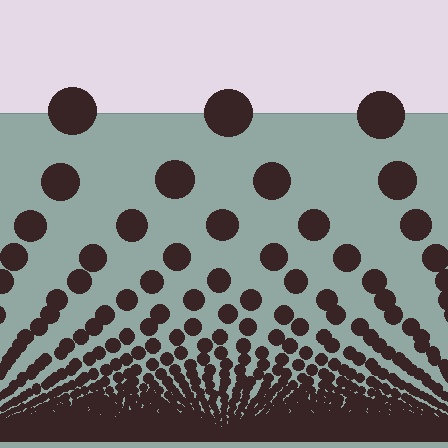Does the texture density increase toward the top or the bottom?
Density increases toward the bottom.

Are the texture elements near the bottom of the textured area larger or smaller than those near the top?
Smaller. The gradient is inverted — elements near the bottom are smaller and denser.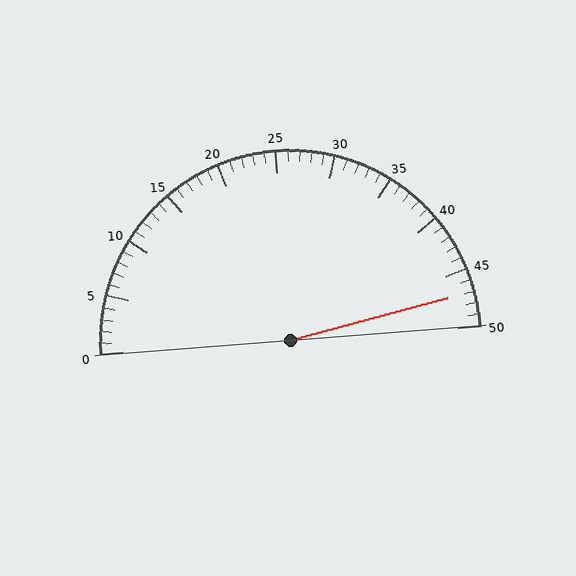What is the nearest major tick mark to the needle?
The nearest major tick mark is 45.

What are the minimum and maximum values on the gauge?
The gauge ranges from 0 to 50.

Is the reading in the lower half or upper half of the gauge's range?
The reading is in the upper half of the range (0 to 50).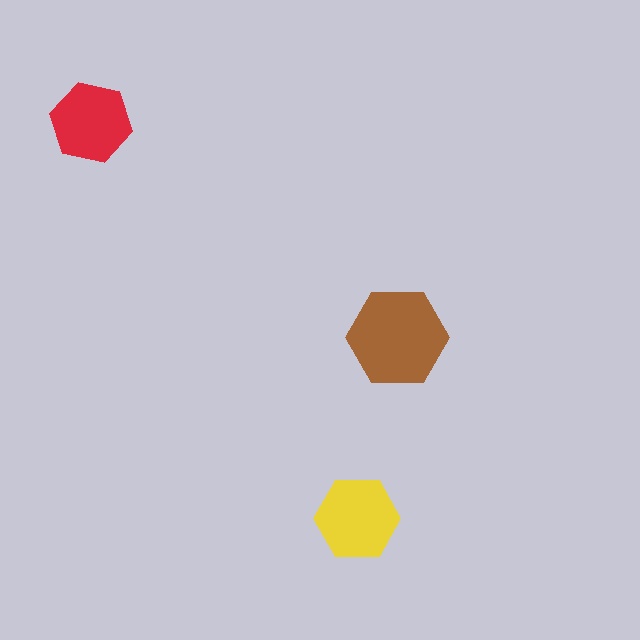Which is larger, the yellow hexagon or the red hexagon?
The yellow one.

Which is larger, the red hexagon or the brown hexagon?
The brown one.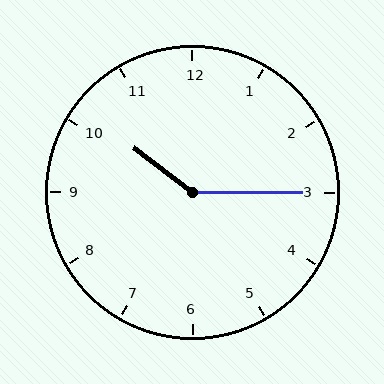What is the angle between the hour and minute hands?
Approximately 142 degrees.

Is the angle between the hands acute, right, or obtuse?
It is obtuse.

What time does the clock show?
10:15.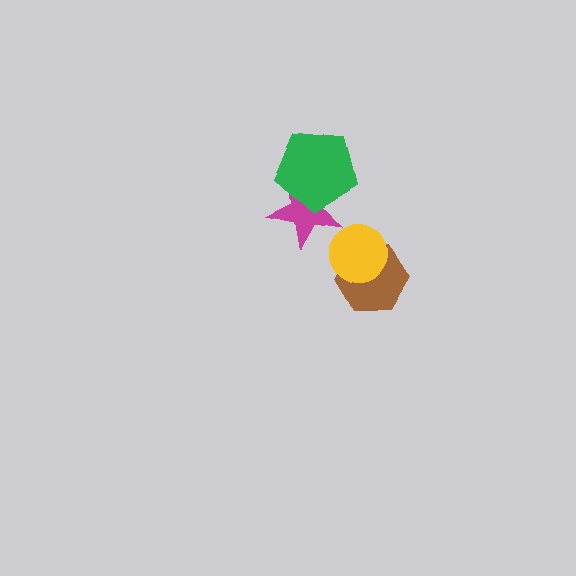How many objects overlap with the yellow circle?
1 object overlaps with the yellow circle.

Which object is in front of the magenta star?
The green pentagon is in front of the magenta star.